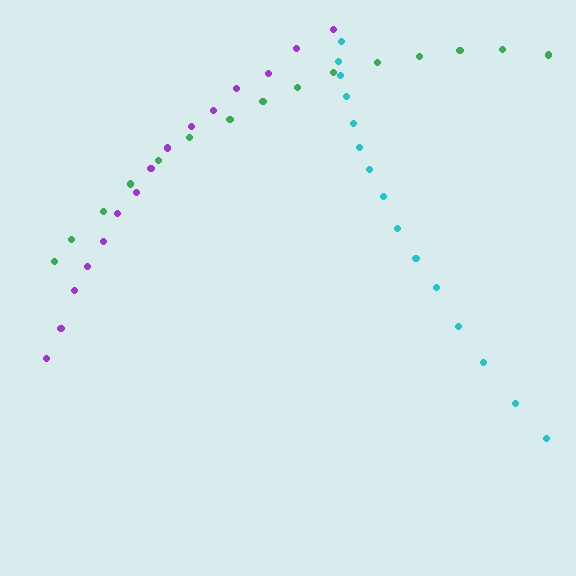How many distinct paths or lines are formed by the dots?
There are 3 distinct paths.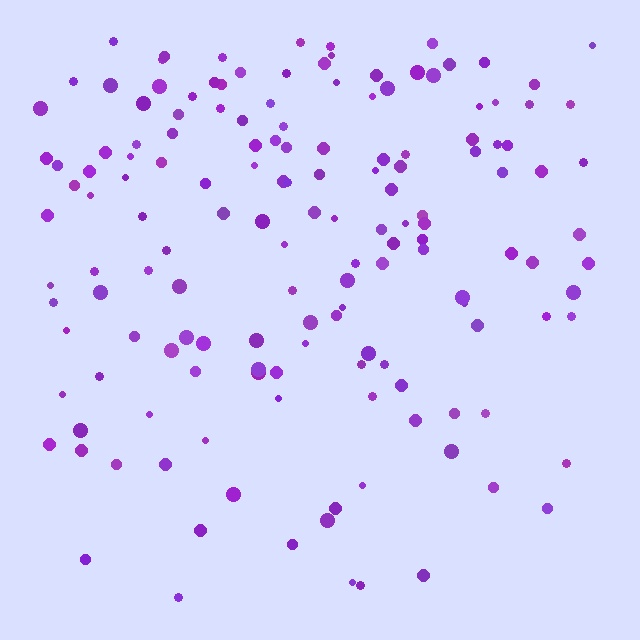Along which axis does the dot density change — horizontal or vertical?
Vertical.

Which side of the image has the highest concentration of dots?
The top.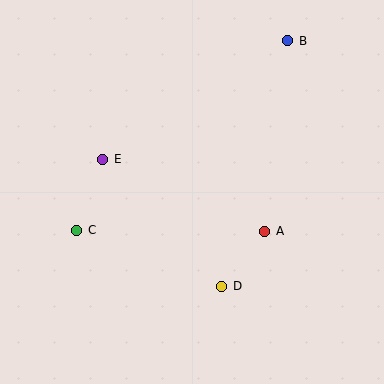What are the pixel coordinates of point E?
Point E is at (103, 159).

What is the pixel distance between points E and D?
The distance between E and D is 174 pixels.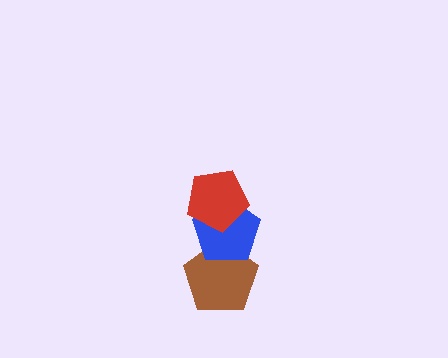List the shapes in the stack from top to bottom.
From top to bottom: the red pentagon, the blue pentagon, the brown pentagon.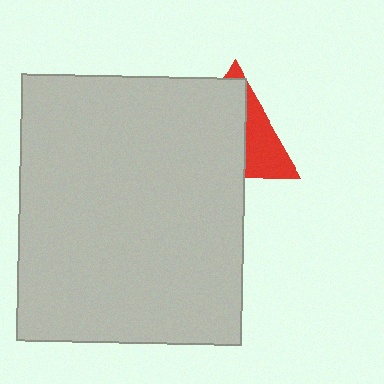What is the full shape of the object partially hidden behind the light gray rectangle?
The partially hidden object is a red triangle.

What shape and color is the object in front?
The object in front is a light gray rectangle.